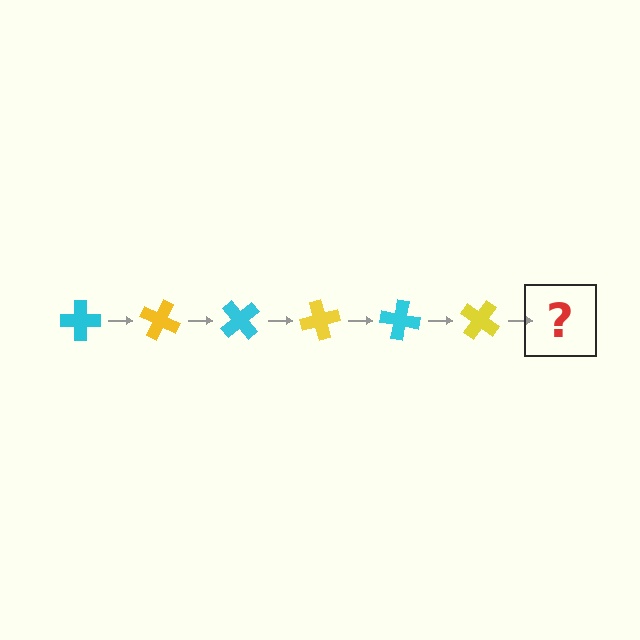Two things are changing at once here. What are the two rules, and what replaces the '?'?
The two rules are that it rotates 25 degrees each step and the color cycles through cyan and yellow. The '?' should be a cyan cross, rotated 150 degrees from the start.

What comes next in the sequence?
The next element should be a cyan cross, rotated 150 degrees from the start.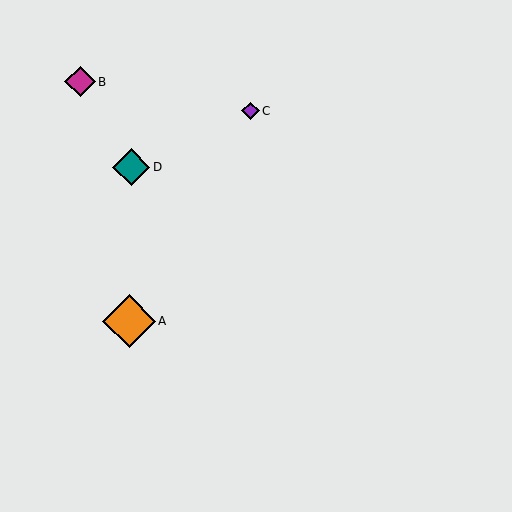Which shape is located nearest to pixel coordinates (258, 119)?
The purple diamond (labeled C) at (250, 111) is nearest to that location.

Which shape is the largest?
The orange diamond (labeled A) is the largest.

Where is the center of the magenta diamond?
The center of the magenta diamond is at (80, 82).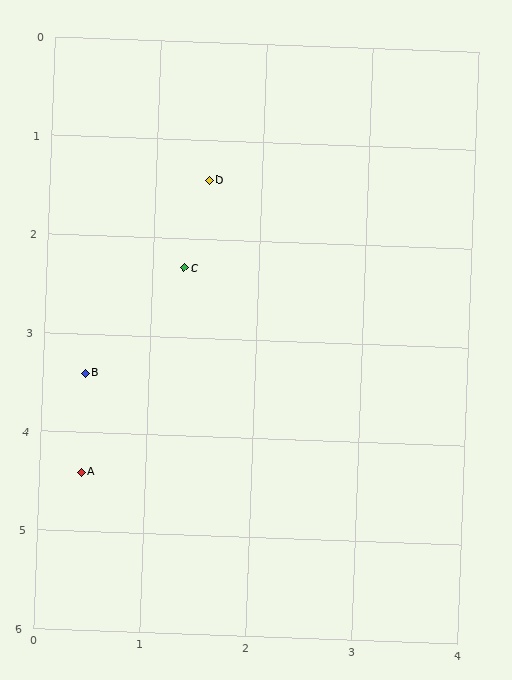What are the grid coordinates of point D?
Point D is at approximately (1.5, 1.4).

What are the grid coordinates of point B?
Point B is at approximately (0.4, 3.4).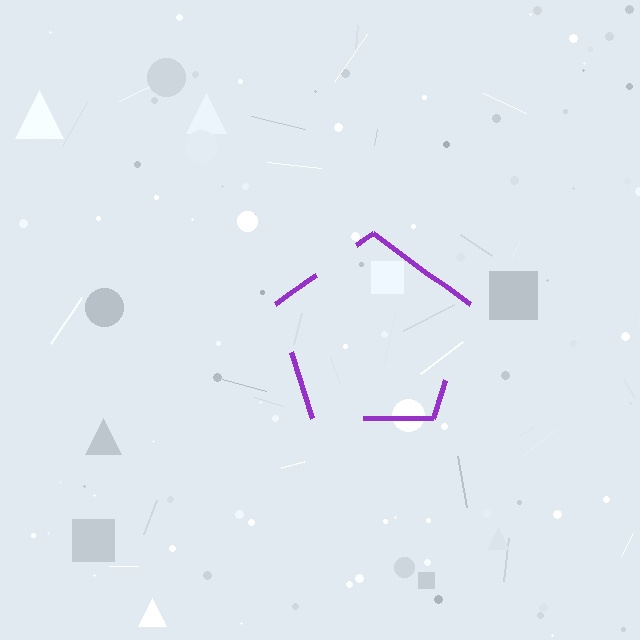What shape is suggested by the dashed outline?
The dashed outline suggests a pentagon.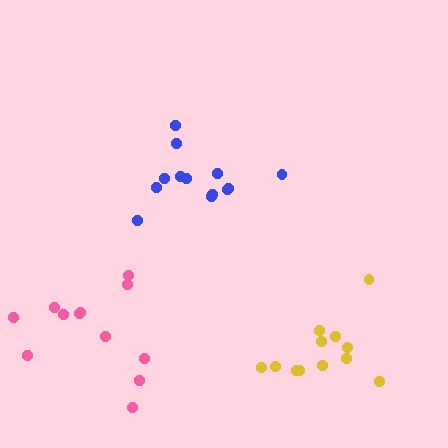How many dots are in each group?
Group 1: 13 dots, Group 2: 12 dots, Group 3: 12 dots (37 total).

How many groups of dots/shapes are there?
There are 3 groups.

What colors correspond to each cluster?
The clusters are colored: blue, pink, yellow.